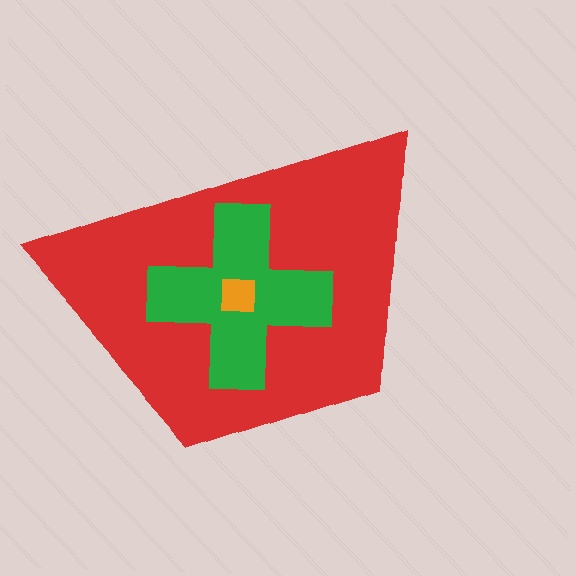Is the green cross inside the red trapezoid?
Yes.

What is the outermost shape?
The red trapezoid.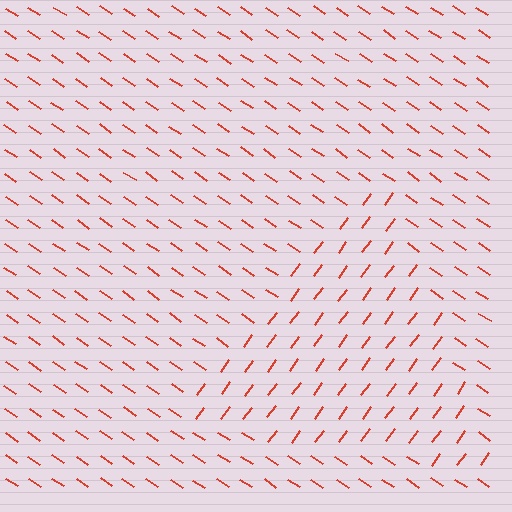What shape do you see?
I see a triangle.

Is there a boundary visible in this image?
Yes, there is a texture boundary formed by a change in line orientation.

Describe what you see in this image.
The image is filled with small red line segments. A triangle region in the image has lines oriented differently from the surrounding lines, creating a visible texture boundary.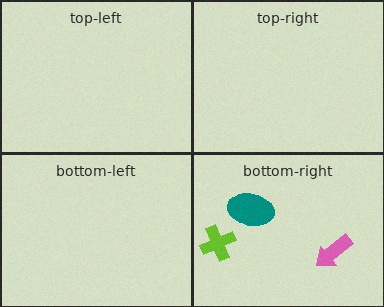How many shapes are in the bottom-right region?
3.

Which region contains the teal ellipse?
The bottom-right region.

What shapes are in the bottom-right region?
The teal ellipse, the lime cross, the pink arrow.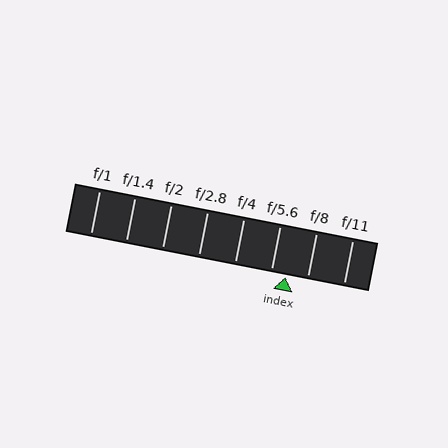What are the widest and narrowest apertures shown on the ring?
The widest aperture shown is f/1 and the narrowest is f/11.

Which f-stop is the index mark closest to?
The index mark is closest to f/5.6.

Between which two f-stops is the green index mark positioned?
The index mark is between f/5.6 and f/8.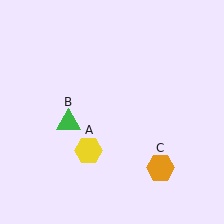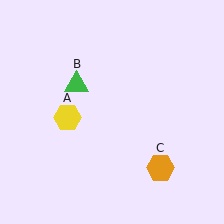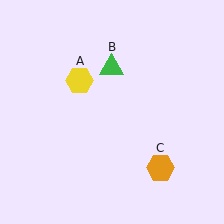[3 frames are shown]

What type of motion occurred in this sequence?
The yellow hexagon (object A), green triangle (object B) rotated clockwise around the center of the scene.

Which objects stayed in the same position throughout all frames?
Orange hexagon (object C) remained stationary.